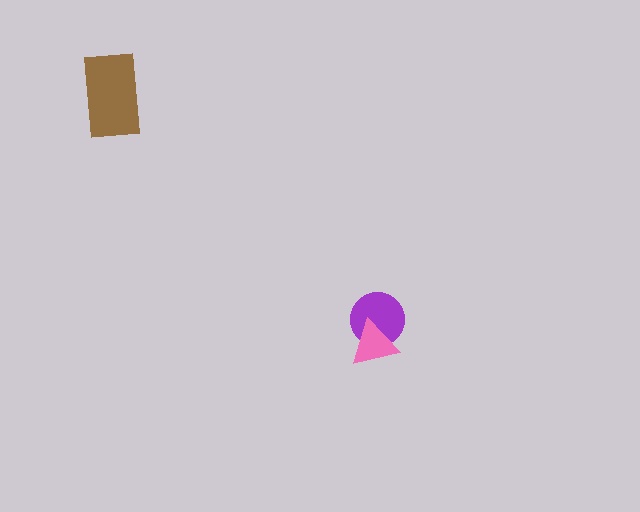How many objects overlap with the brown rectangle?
0 objects overlap with the brown rectangle.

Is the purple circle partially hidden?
Yes, it is partially covered by another shape.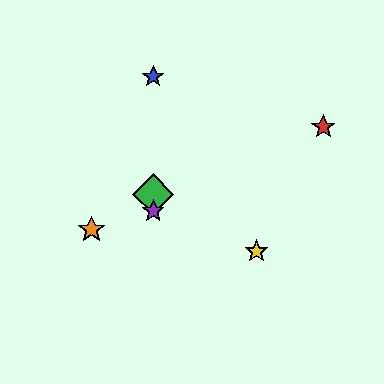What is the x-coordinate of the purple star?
The purple star is at x≈153.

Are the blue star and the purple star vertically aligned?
Yes, both are at x≈153.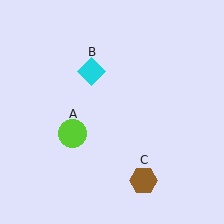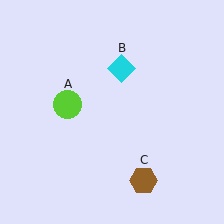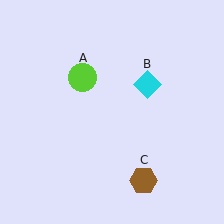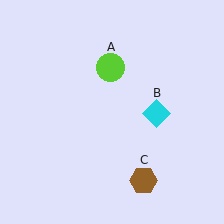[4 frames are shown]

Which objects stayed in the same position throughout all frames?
Brown hexagon (object C) remained stationary.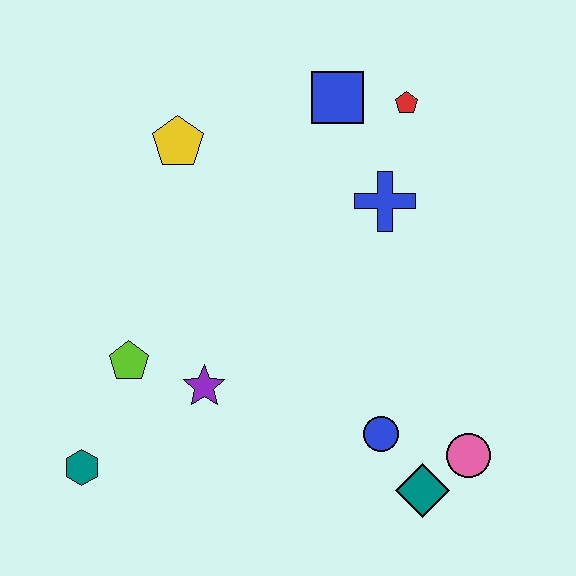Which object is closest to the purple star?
The lime pentagon is closest to the purple star.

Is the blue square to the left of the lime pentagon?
No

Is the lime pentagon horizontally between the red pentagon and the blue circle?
No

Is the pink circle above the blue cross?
No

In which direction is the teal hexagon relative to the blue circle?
The teal hexagon is to the left of the blue circle.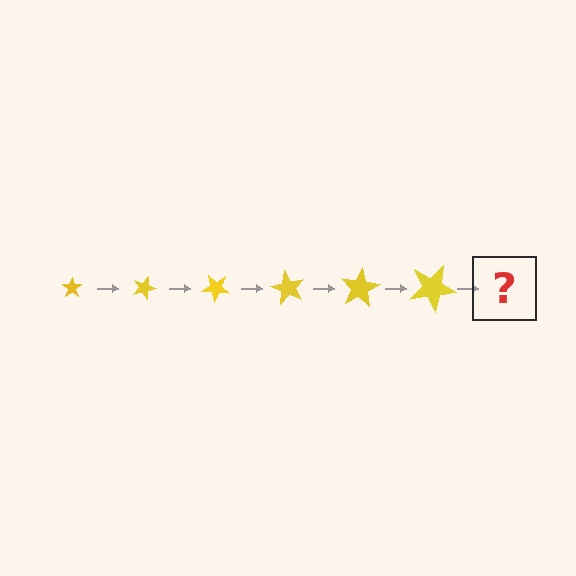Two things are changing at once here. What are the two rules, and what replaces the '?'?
The two rules are that the star grows larger each step and it rotates 20 degrees each step. The '?' should be a star, larger than the previous one and rotated 120 degrees from the start.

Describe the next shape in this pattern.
It should be a star, larger than the previous one and rotated 120 degrees from the start.